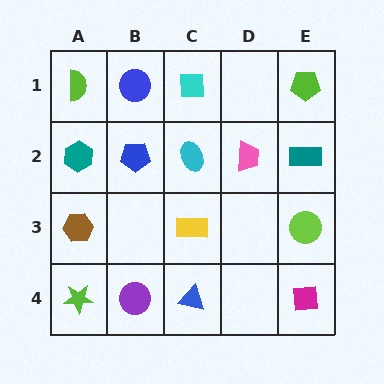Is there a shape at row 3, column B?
No, that cell is empty.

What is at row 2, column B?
A blue pentagon.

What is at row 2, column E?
A teal rectangle.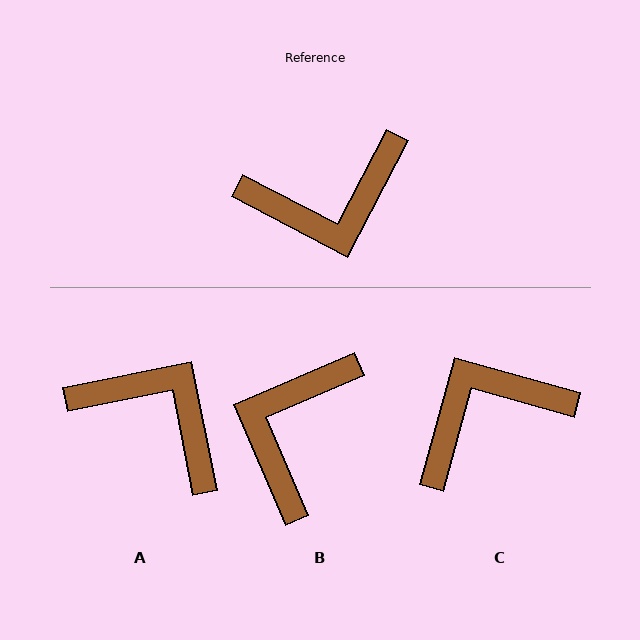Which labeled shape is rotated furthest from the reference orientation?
C, about 168 degrees away.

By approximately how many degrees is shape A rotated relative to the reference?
Approximately 129 degrees counter-clockwise.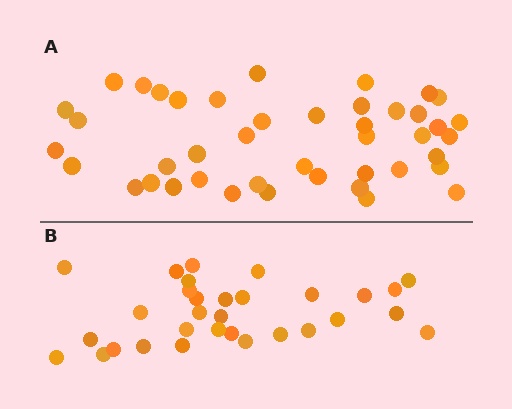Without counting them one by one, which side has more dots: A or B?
Region A (the top region) has more dots.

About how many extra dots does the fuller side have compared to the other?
Region A has roughly 12 or so more dots than region B.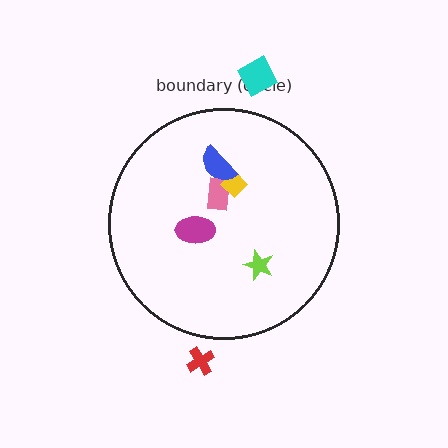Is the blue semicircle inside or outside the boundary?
Inside.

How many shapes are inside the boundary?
5 inside, 2 outside.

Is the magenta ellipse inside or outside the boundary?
Inside.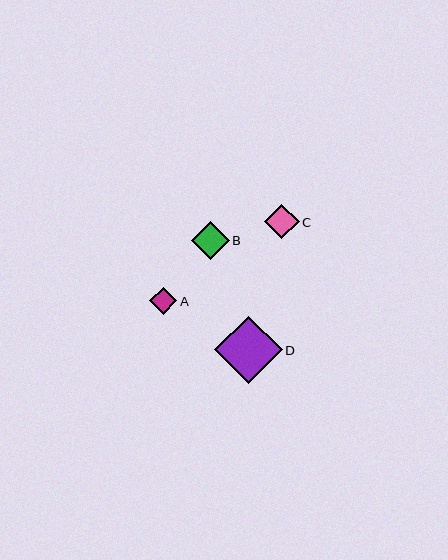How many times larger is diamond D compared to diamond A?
Diamond D is approximately 2.5 times the size of diamond A.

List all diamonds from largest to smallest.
From largest to smallest: D, B, C, A.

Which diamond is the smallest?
Diamond A is the smallest with a size of approximately 27 pixels.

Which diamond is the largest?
Diamond D is the largest with a size of approximately 67 pixels.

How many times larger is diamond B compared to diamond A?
Diamond B is approximately 1.4 times the size of diamond A.